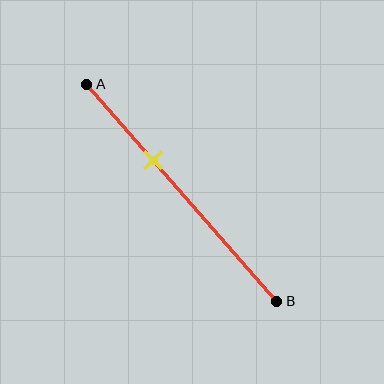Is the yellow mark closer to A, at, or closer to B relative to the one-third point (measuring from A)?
The yellow mark is approximately at the one-third point of segment AB.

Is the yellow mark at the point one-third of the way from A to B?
Yes, the mark is approximately at the one-third point.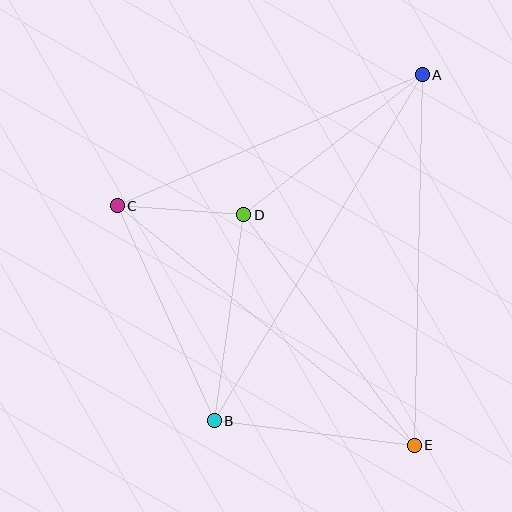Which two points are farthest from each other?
Points A and B are farthest from each other.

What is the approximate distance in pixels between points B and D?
The distance between B and D is approximately 208 pixels.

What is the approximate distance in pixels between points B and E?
The distance between B and E is approximately 201 pixels.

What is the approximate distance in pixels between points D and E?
The distance between D and E is approximately 287 pixels.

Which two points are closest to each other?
Points C and D are closest to each other.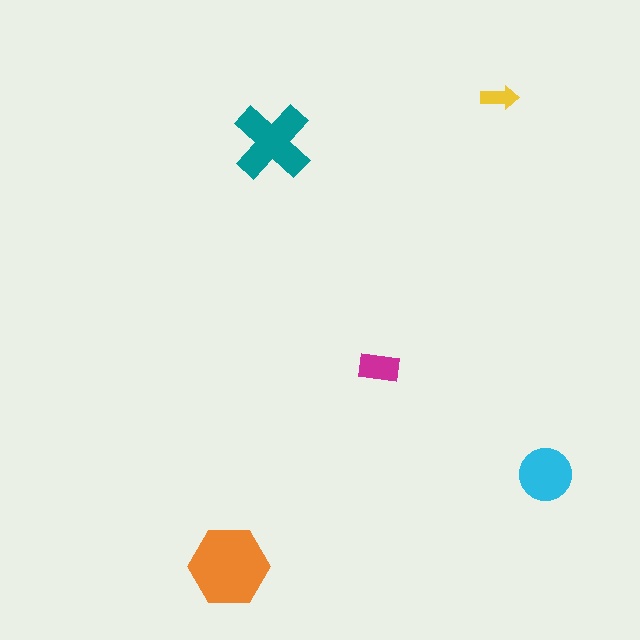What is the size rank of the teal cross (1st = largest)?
2nd.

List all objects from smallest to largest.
The yellow arrow, the magenta rectangle, the cyan circle, the teal cross, the orange hexagon.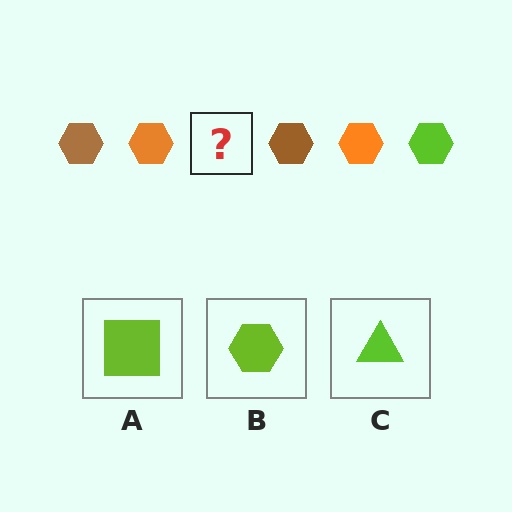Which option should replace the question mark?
Option B.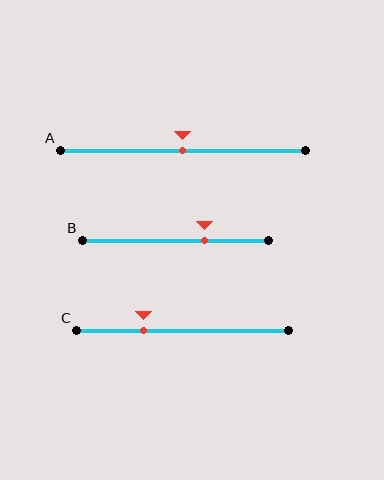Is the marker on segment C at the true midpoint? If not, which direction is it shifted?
No, the marker on segment C is shifted to the left by about 18% of the segment length.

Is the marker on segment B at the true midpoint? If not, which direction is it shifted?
No, the marker on segment B is shifted to the right by about 16% of the segment length.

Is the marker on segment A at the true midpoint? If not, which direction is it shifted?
Yes, the marker on segment A is at the true midpoint.